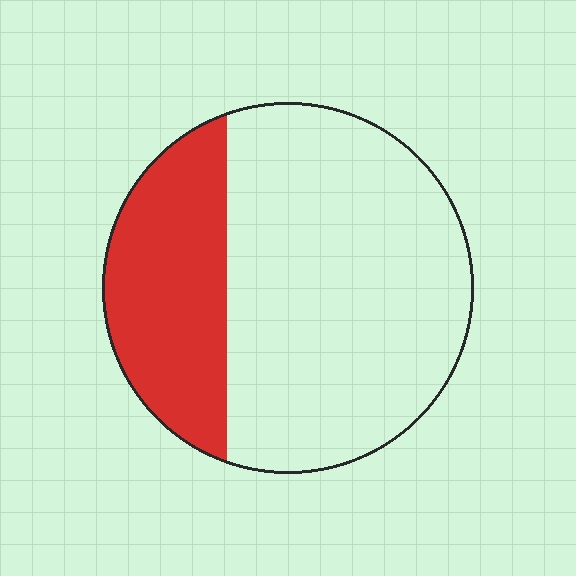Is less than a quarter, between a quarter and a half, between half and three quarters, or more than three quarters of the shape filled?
Between a quarter and a half.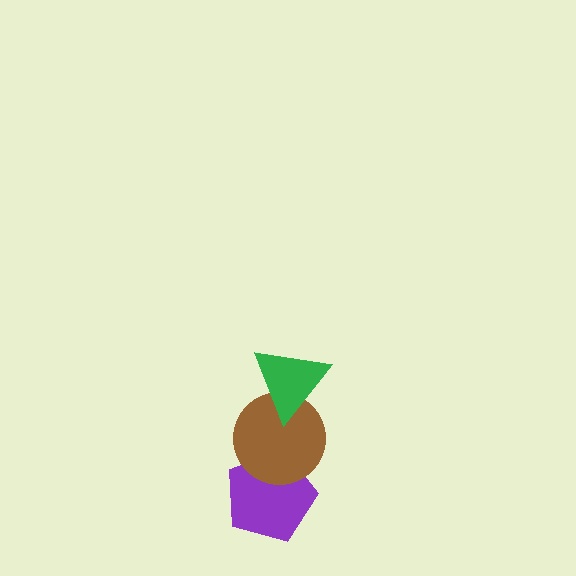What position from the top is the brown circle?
The brown circle is 2nd from the top.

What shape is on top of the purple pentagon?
The brown circle is on top of the purple pentagon.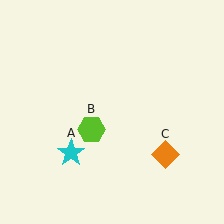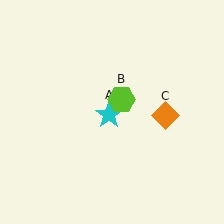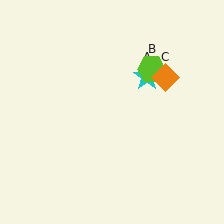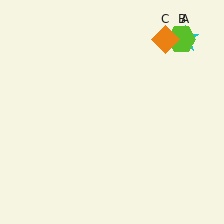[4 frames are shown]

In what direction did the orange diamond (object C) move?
The orange diamond (object C) moved up.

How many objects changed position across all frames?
3 objects changed position: cyan star (object A), lime hexagon (object B), orange diamond (object C).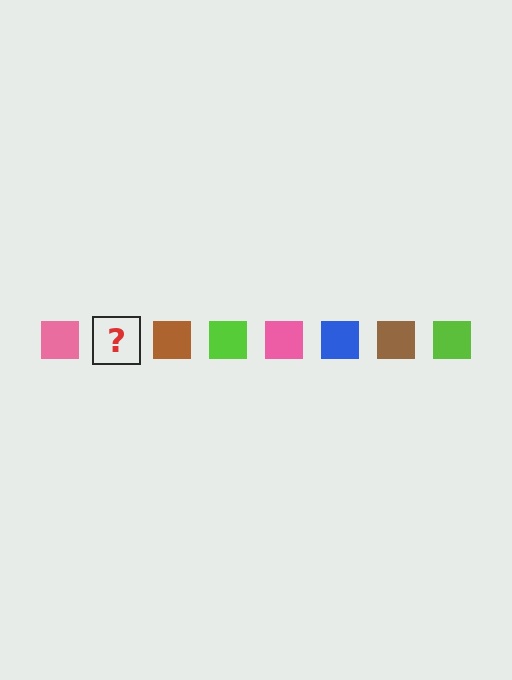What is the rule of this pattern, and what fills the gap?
The rule is that the pattern cycles through pink, blue, brown, lime squares. The gap should be filled with a blue square.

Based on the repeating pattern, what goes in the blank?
The blank should be a blue square.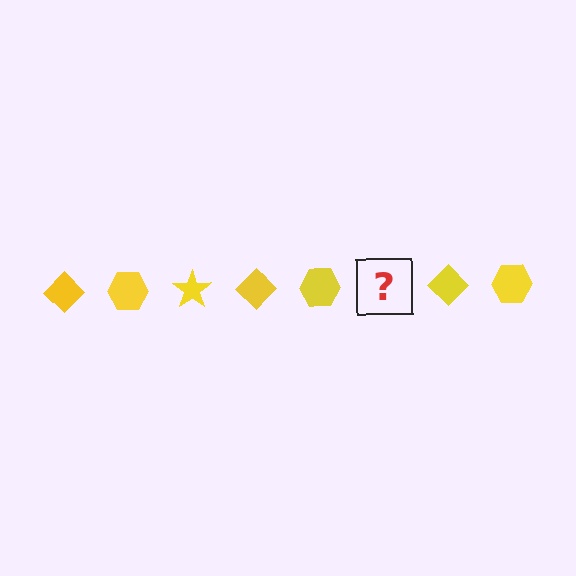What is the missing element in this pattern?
The missing element is a yellow star.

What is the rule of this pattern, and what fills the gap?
The rule is that the pattern cycles through diamond, hexagon, star shapes in yellow. The gap should be filled with a yellow star.